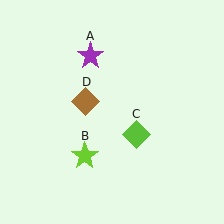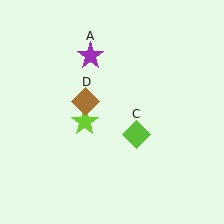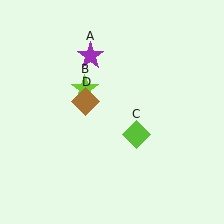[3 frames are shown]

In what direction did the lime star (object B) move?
The lime star (object B) moved up.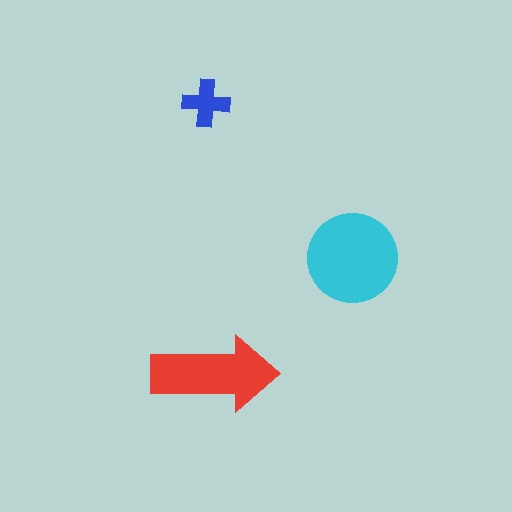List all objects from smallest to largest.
The blue cross, the red arrow, the cyan circle.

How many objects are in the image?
There are 3 objects in the image.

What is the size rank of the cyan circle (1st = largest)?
1st.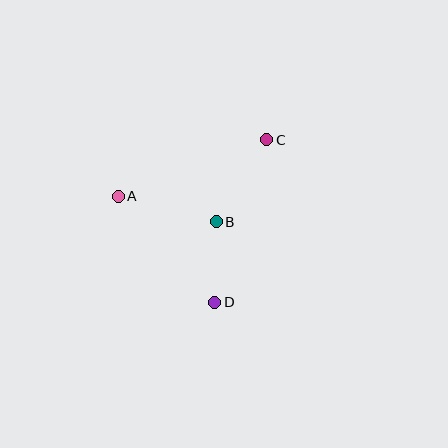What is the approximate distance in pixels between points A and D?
The distance between A and D is approximately 143 pixels.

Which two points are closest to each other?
Points B and D are closest to each other.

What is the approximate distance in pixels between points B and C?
The distance between B and C is approximately 97 pixels.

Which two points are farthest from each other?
Points C and D are farthest from each other.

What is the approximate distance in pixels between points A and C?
The distance between A and C is approximately 159 pixels.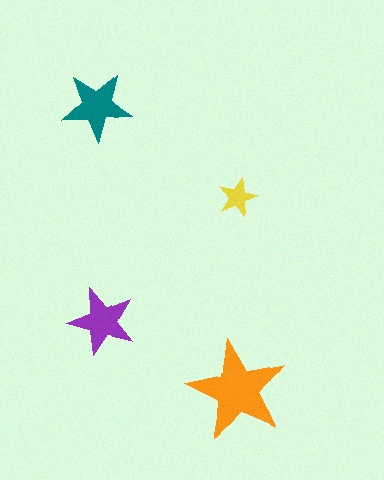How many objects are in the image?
There are 4 objects in the image.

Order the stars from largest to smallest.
the orange one, the teal one, the purple one, the yellow one.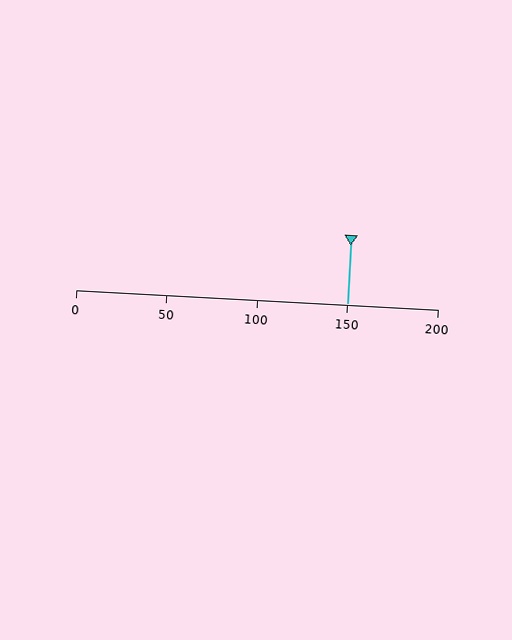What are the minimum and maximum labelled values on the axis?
The axis runs from 0 to 200.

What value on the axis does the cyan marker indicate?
The marker indicates approximately 150.